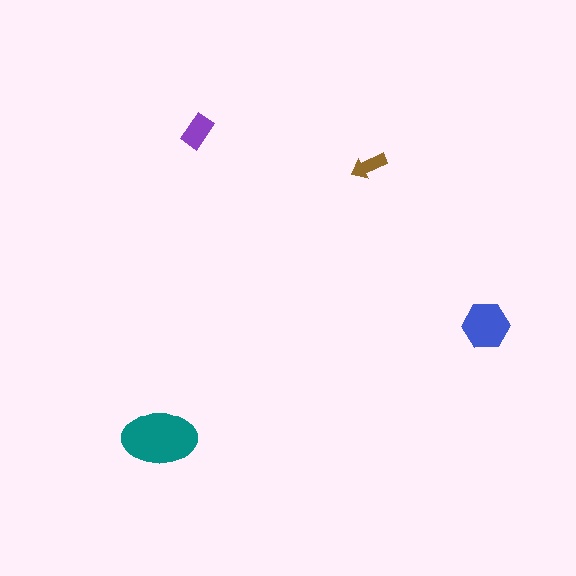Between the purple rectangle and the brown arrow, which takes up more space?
The purple rectangle.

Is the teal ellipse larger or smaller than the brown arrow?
Larger.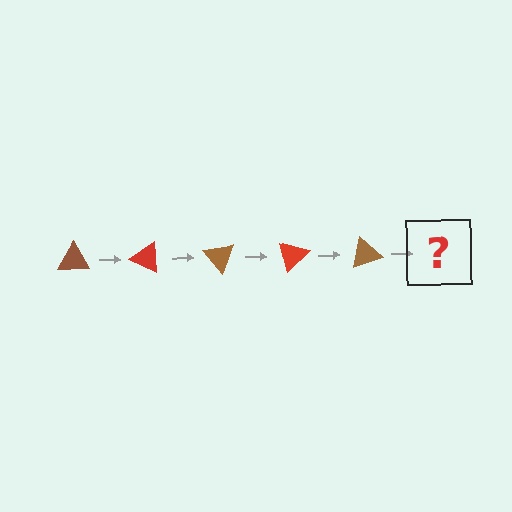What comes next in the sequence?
The next element should be a red triangle, rotated 125 degrees from the start.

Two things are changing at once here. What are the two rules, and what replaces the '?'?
The two rules are that it rotates 25 degrees each step and the color cycles through brown and red. The '?' should be a red triangle, rotated 125 degrees from the start.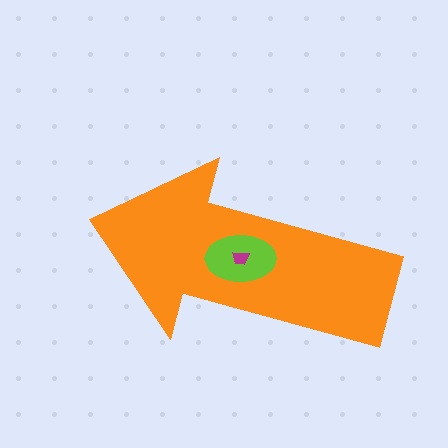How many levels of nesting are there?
3.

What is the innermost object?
The magenta trapezoid.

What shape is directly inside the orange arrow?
The lime ellipse.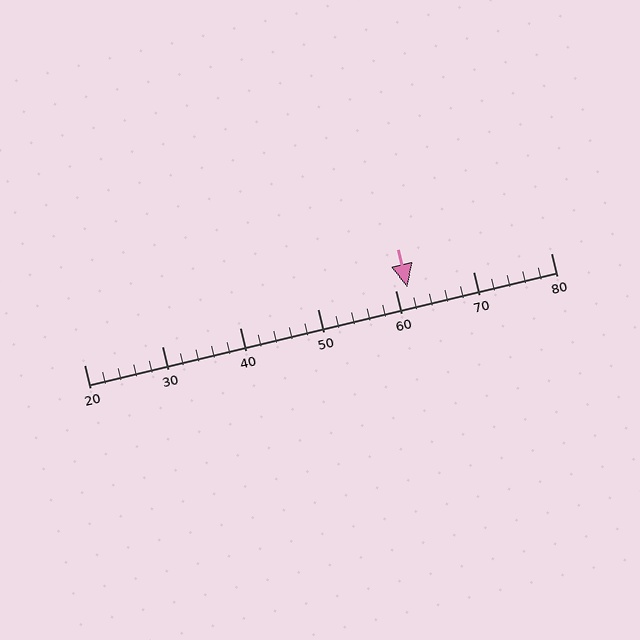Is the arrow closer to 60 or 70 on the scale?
The arrow is closer to 60.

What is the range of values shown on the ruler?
The ruler shows values from 20 to 80.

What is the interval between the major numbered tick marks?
The major tick marks are spaced 10 units apart.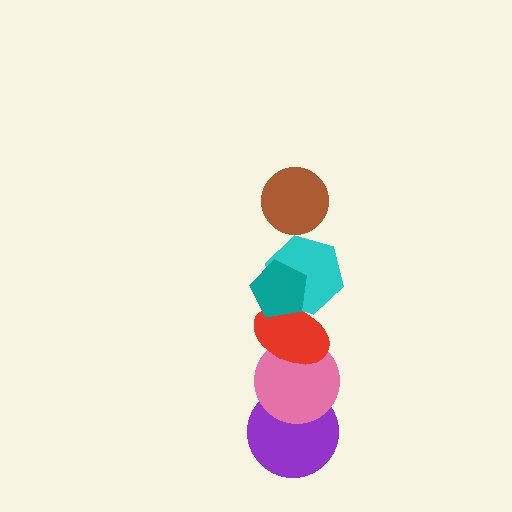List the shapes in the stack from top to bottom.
From top to bottom: the brown circle, the teal pentagon, the cyan hexagon, the red ellipse, the pink circle, the purple circle.